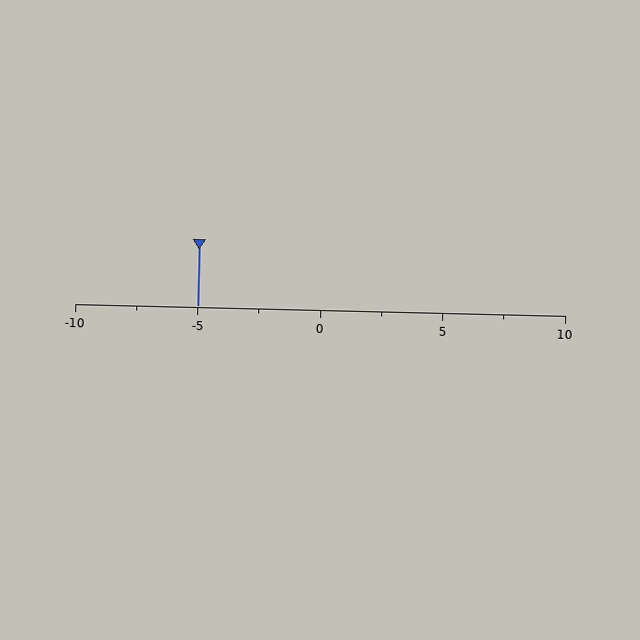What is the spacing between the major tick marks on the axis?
The major ticks are spaced 5 apart.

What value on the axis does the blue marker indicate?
The marker indicates approximately -5.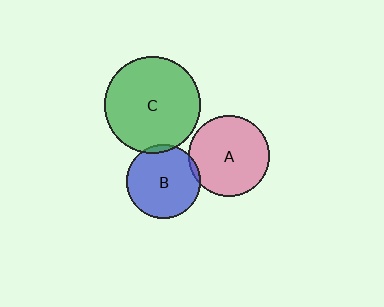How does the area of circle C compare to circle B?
Approximately 1.7 times.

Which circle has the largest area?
Circle C (green).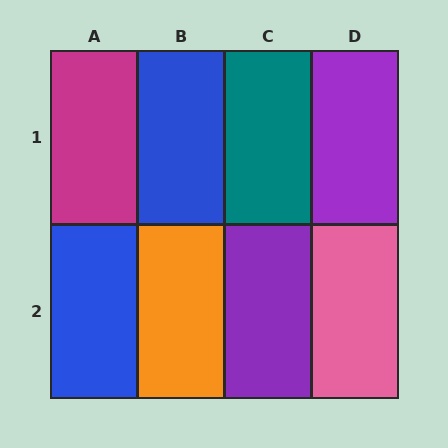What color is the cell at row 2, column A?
Blue.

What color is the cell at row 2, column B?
Orange.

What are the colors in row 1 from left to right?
Magenta, blue, teal, purple.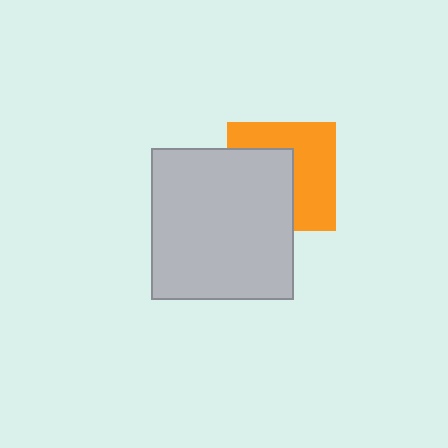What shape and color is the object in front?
The object in front is a light gray rectangle.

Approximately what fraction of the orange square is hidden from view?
Roughly 47% of the orange square is hidden behind the light gray rectangle.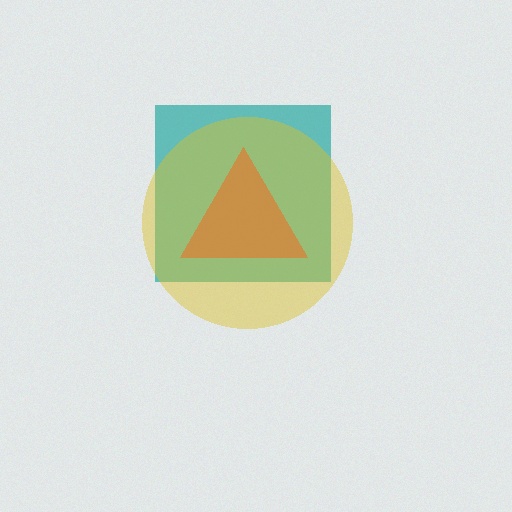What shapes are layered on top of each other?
The layered shapes are: a teal square, a red triangle, a yellow circle.